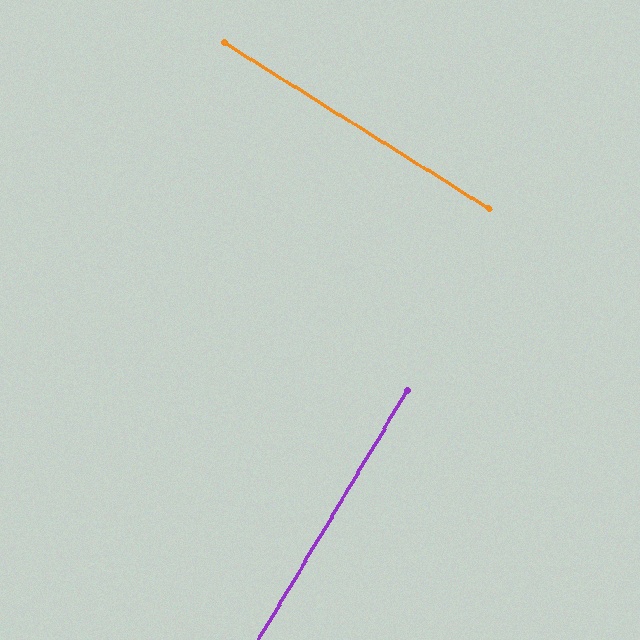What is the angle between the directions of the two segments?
Approximately 89 degrees.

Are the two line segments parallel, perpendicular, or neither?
Perpendicular — they meet at approximately 89°.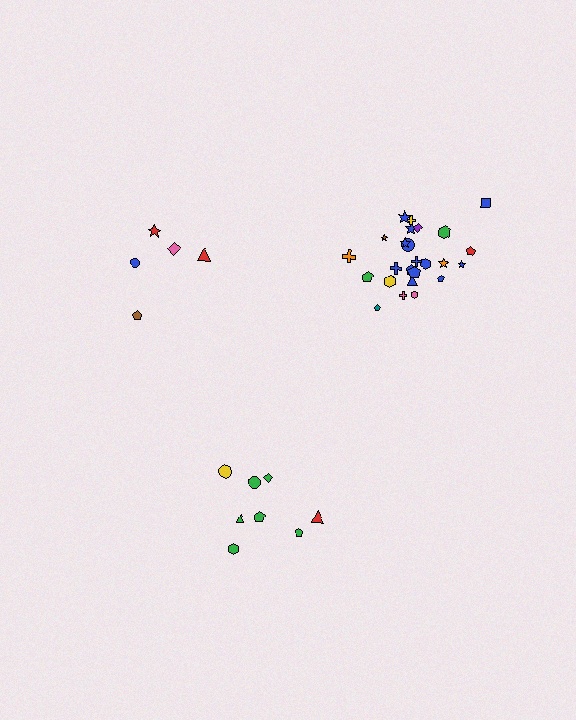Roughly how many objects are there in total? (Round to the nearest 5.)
Roughly 40 objects in total.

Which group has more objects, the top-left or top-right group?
The top-right group.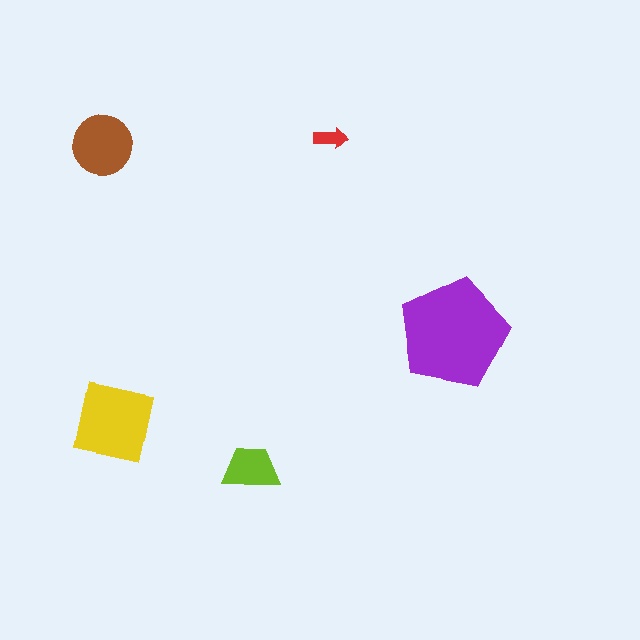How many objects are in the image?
There are 5 objects in the image.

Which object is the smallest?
The red arrow.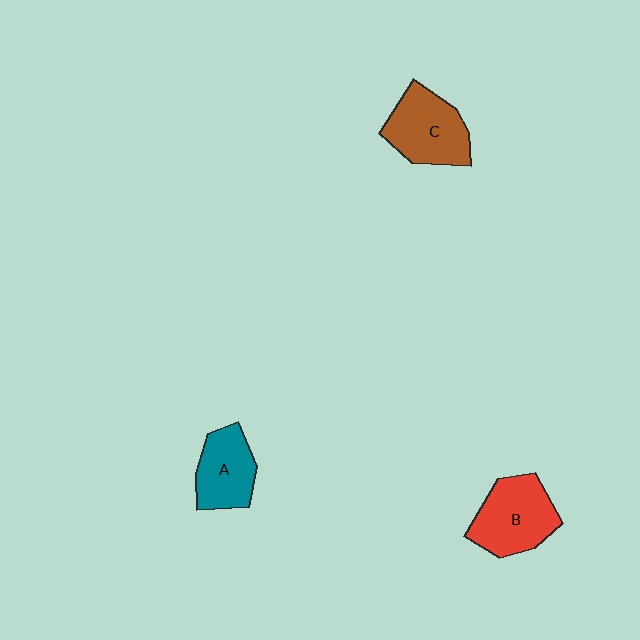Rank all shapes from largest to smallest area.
From largest to smallest: B (red), C (brown), A (teal).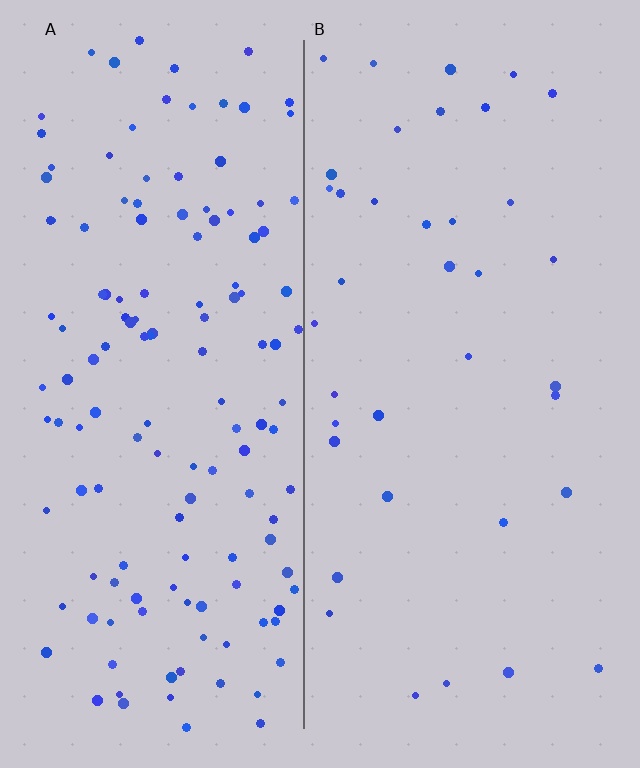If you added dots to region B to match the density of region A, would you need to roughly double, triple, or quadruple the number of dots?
Approximately quadruple.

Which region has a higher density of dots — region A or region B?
A (the left).